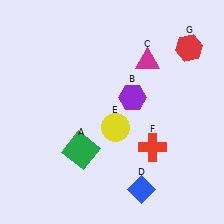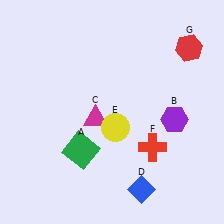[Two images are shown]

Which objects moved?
The objects that moved are: the purple hexagon (B), the magenta triangle (C).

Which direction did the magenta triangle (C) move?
The magenta triangle (C) moved down.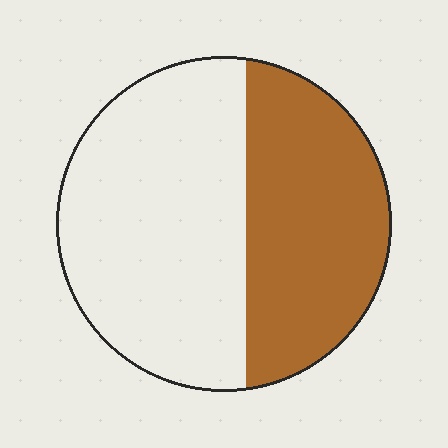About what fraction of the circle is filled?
About two fifths (2/5).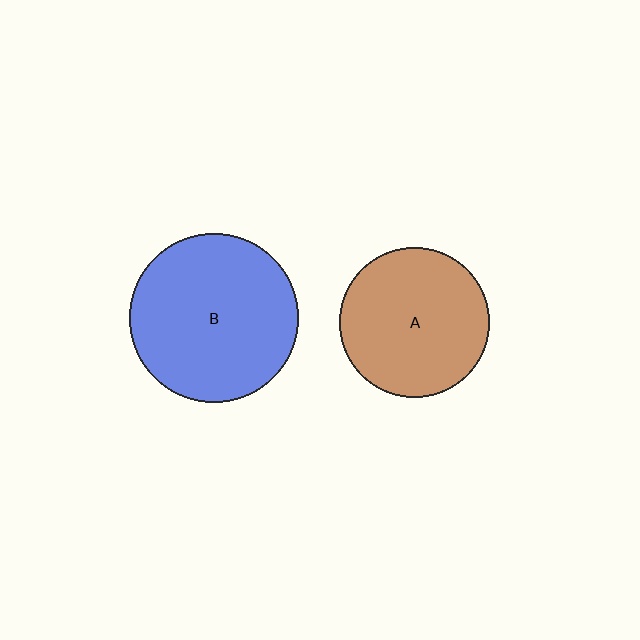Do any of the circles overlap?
No, none of the circles overlap.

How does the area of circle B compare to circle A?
Approximately 1.3 times.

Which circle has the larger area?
Circle B (blue).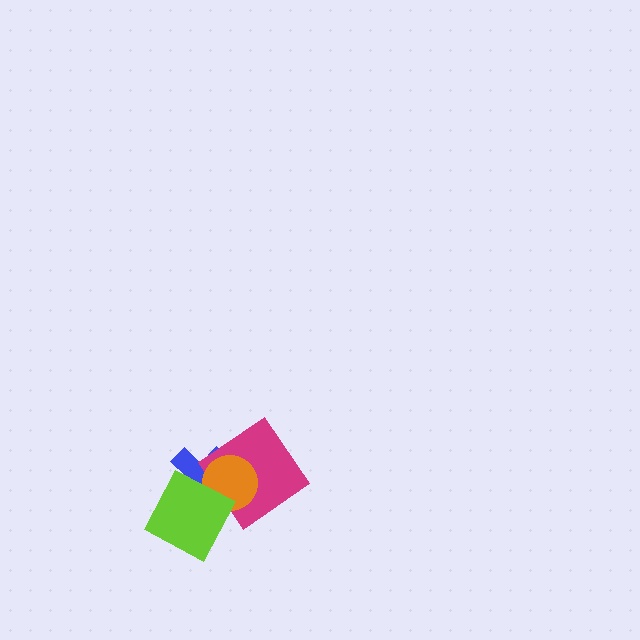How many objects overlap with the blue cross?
3 objects overlap with the blue cross.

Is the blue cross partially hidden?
Yes, it is partially covered by another shape.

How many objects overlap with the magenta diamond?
3 objects overlap with the magenta diamond.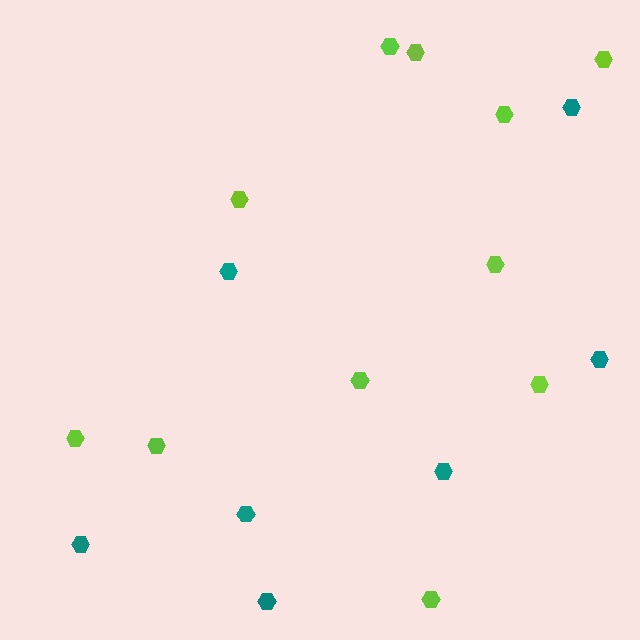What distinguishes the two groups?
There are 2 groups: one group of lime hexagons (11) and one group of teal hexagons (7).